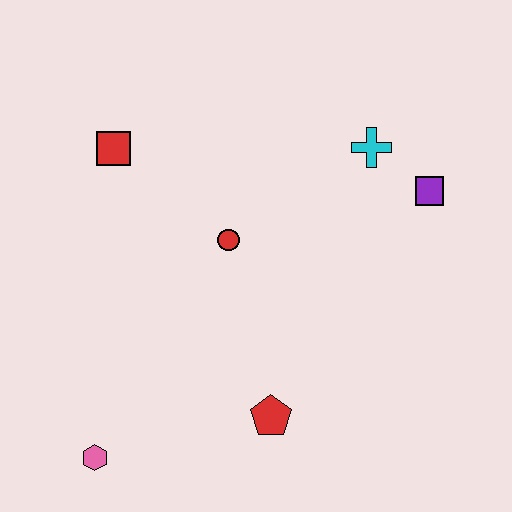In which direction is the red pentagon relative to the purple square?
The red pentagon is below the purple square.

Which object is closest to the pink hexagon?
The red pentagon is closest to the pink hexagon.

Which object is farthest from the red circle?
The pink hexagon is farthest from the red circle.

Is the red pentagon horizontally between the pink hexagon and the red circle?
No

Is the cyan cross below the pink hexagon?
No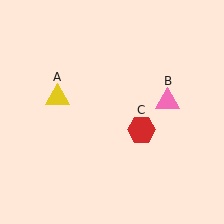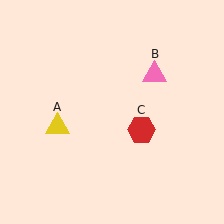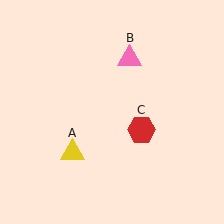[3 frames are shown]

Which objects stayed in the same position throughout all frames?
Red hexagon (object C) remained stationary.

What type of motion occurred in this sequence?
The yellow triangle (object A), pink triangle (object B) rotated counterclockwise around the center of the scene.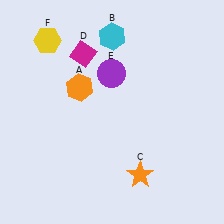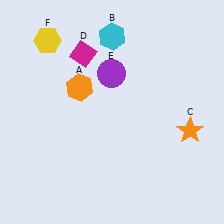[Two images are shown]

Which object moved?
The orange star (C) moved right.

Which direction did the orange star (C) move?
The orange star (C) moved right.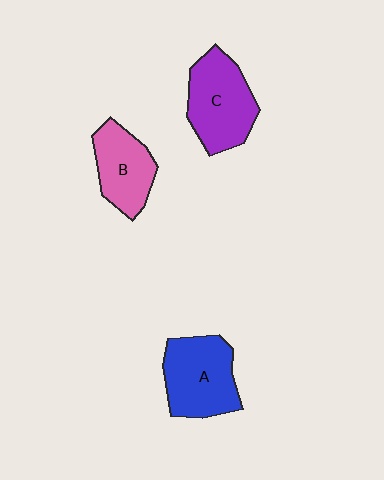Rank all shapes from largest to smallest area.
From largest to smallest: C (purple), A (blue), B (pink).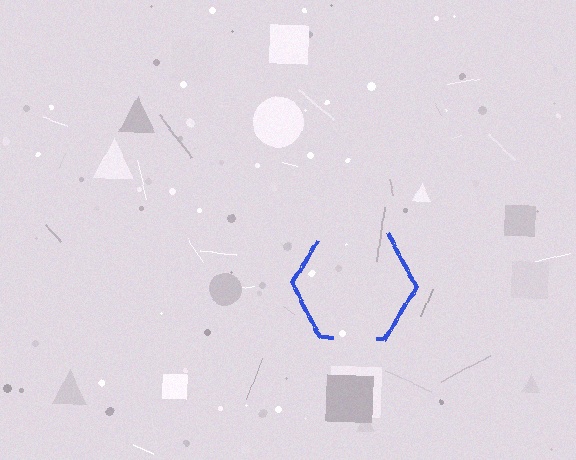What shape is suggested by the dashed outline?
The dashed outline suggests a hexagon.